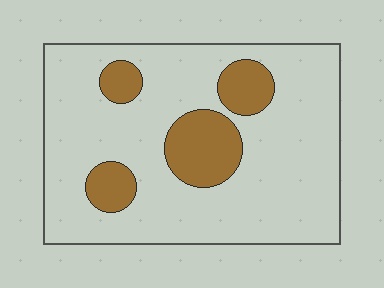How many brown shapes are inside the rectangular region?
4.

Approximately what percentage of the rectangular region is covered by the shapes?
Approximately 20%.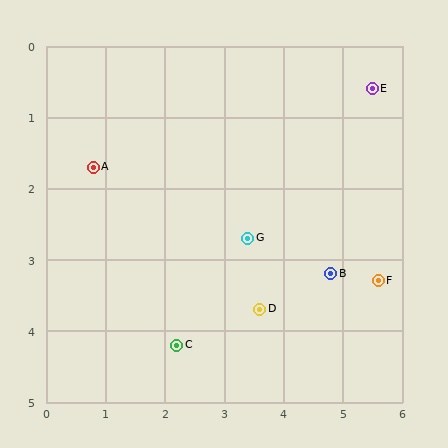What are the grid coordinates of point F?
Point F is at approximately (5.6, 3.3).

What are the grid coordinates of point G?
Point G is at approximately (3.4, 2.7).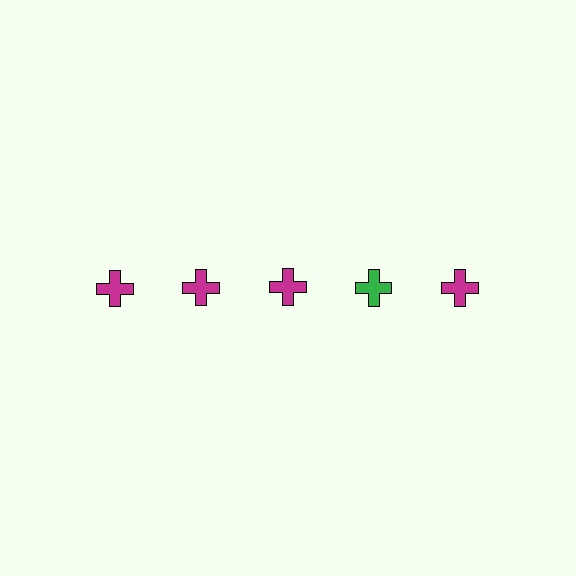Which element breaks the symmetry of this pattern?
The green cross in the top row, second from right column breaks the symmetry. All other shapes are magenta crosses.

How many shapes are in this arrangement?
There are 5 shapes arranged in a grid pattern.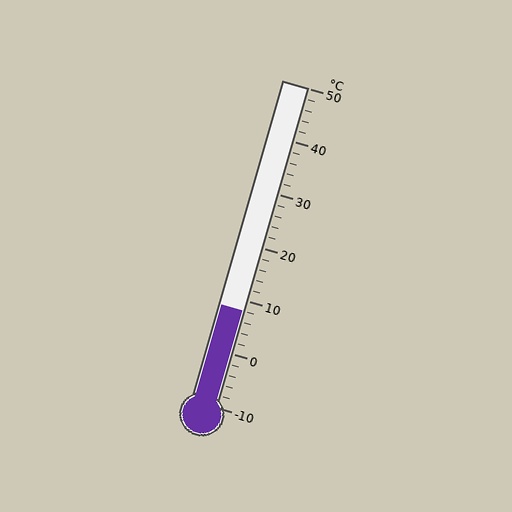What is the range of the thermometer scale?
The thermometer scale ranges from -10°C to 50°C.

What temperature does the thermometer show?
The thermometer shows approximately 8°C.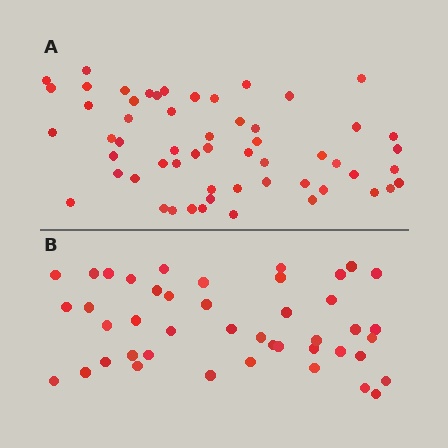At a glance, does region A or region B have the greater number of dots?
Region A (the top region) has more dots.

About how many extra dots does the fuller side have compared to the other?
Region A has approximately 15 more dots than region B.